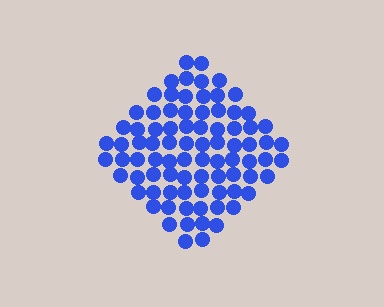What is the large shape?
The large shape is a diamond.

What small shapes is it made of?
It is made of small circles.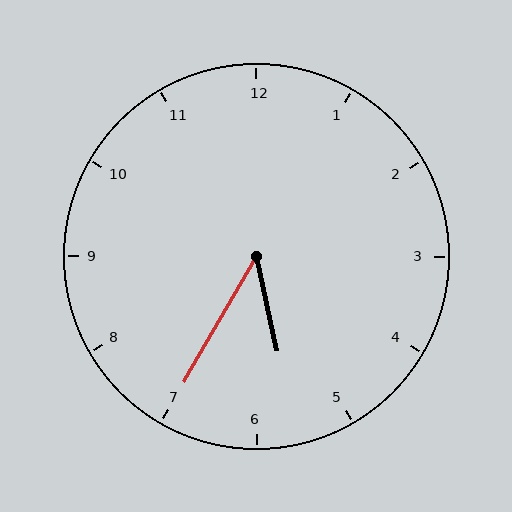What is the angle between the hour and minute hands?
Approximately 42 degrees.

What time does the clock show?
5:35.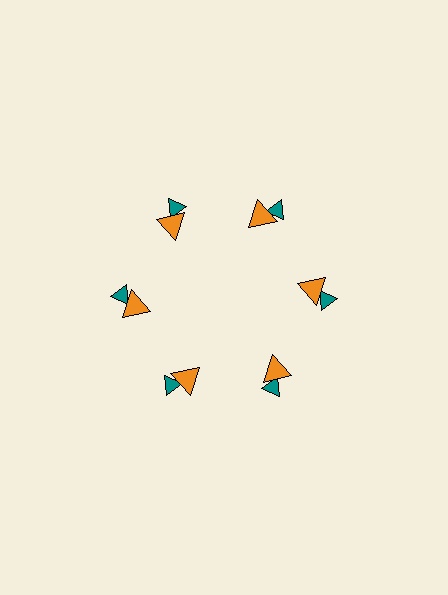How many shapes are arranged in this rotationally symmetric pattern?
There are 12 shapes, arranged in 6 groups of 2.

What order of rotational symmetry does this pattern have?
This pattern has 6-fold rotational symmetry.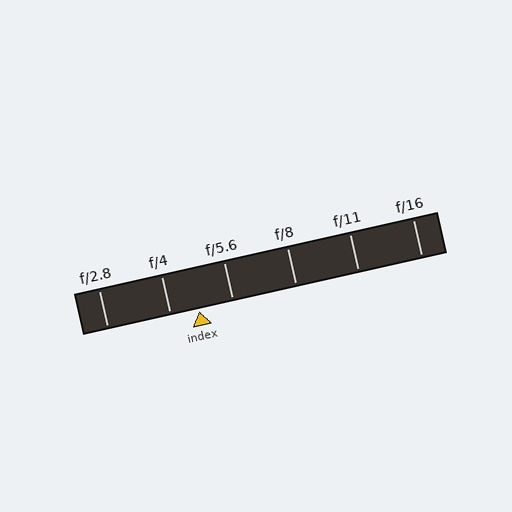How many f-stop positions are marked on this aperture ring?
There are 6 f-stop positions marked.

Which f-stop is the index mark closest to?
The index mark is closest to f/4.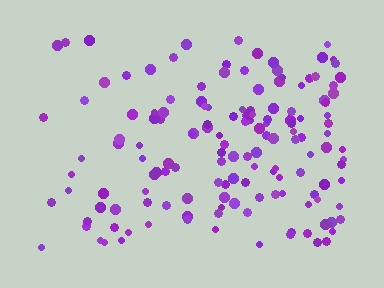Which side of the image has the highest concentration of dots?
The right.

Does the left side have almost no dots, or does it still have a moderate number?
Still a moderate number, just noticeably fewer than the right.